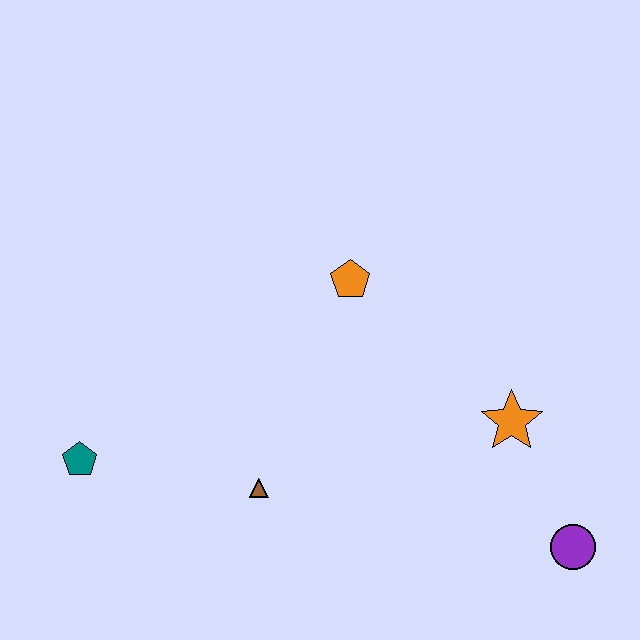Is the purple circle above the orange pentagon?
No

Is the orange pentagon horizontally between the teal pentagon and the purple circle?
Yes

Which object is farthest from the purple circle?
The teal pentagon is farthest from the purple circle.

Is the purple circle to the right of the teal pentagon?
Yes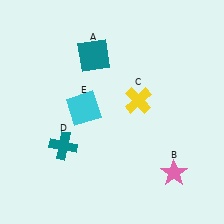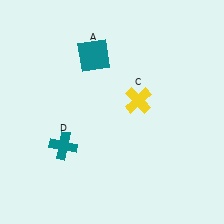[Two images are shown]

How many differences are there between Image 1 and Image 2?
There are 2 differences between the two images.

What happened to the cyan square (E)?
The cyan square (E) was removed in Image 2. It was in the top-left area of Image 1.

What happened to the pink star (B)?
The pink star (B) was removed in Image 2. It was in the bottom-right area of Image 1.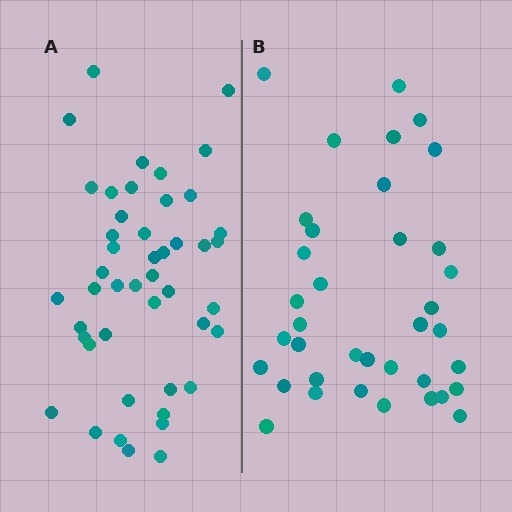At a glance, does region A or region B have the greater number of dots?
Region A (the left region) has more dots.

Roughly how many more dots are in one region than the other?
Region A has roughly 8 or so more dots than region B.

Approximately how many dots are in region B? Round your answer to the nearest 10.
About 40 dots. (The exact count is 37, which rounds to 40.)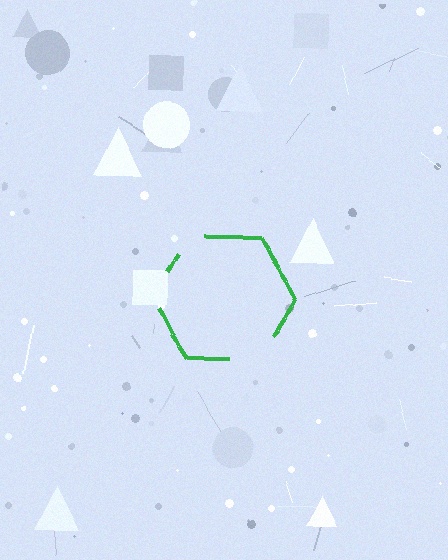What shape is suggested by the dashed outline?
The dashed outline suggests a hexagon.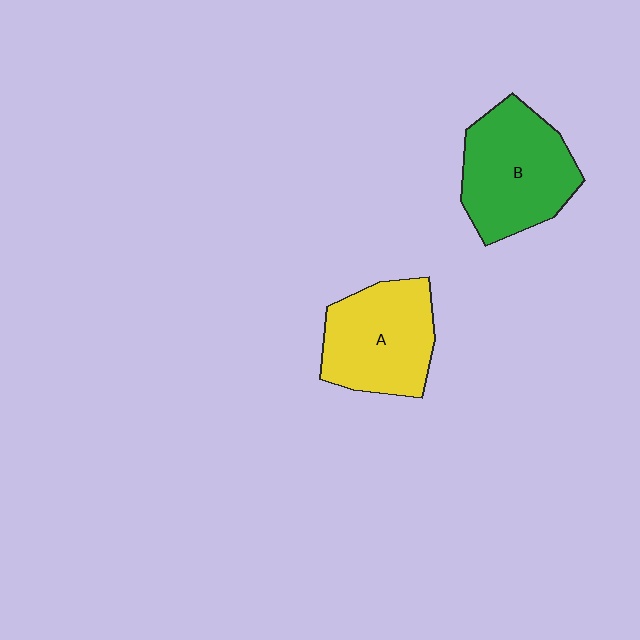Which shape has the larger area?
Shape B (green).